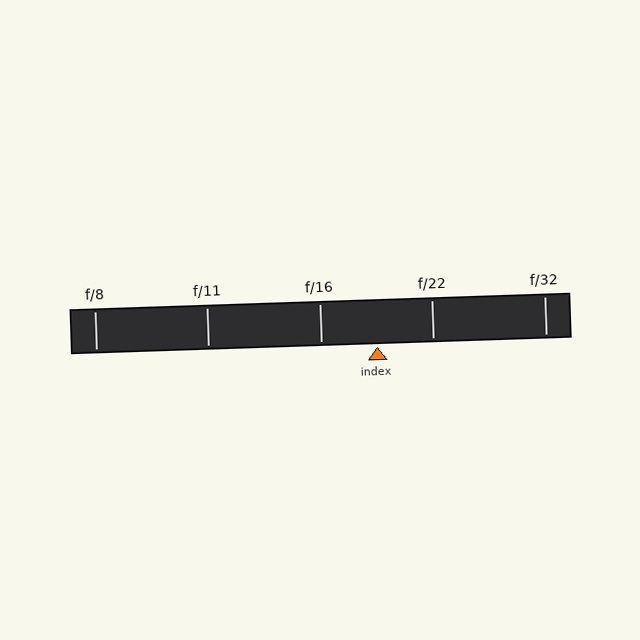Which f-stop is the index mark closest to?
The index mark is closest to f/22.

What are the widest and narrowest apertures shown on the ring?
The widest aperture shown is f/8 and the narrowest is f/32.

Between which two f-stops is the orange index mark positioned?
The index mark is between f/16 and f/22.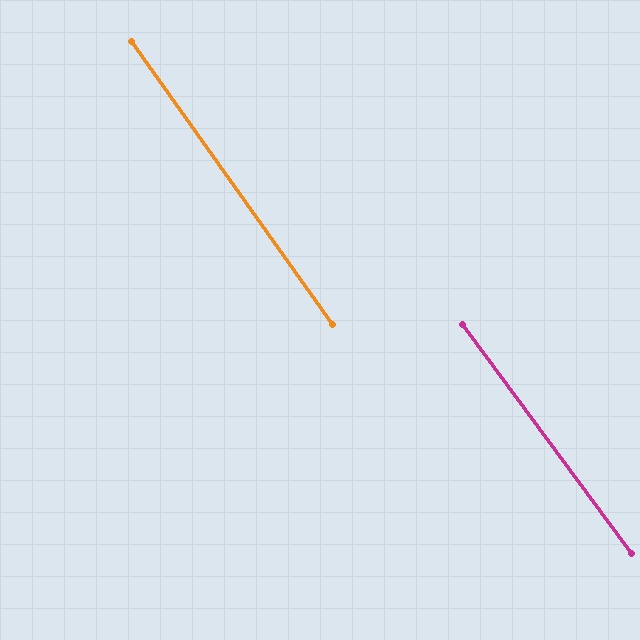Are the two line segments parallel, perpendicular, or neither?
Parallel — their directions differ by only 1.1°.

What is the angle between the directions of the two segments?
Approximately 1 degree.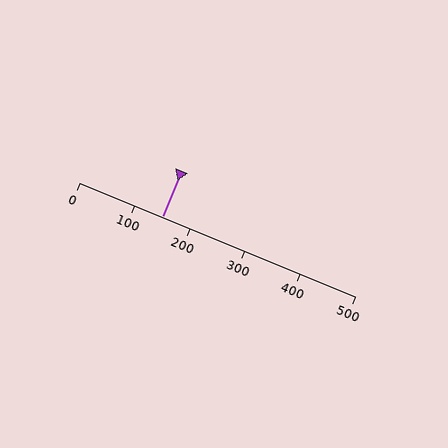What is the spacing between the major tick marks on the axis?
The major ticks are spaced 100 apart.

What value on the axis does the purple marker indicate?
The marker indicates approximately 150.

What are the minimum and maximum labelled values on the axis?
The axis runs from 0 to 500.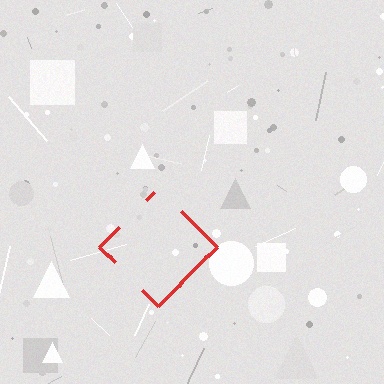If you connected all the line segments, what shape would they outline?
They would outline a diamond.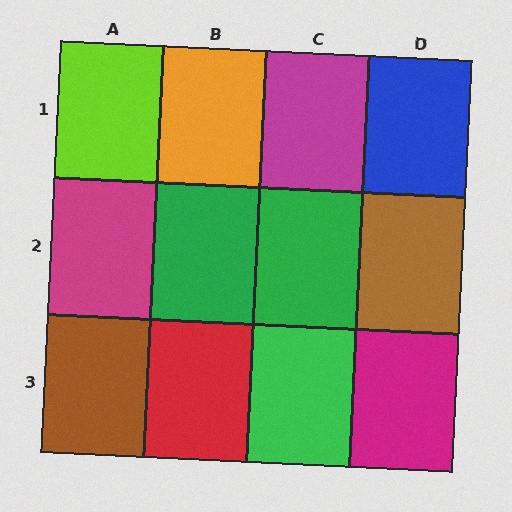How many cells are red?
1 cell is red.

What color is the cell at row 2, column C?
Green.